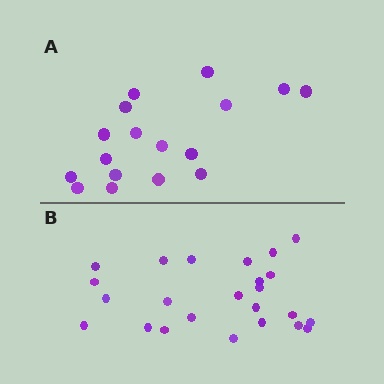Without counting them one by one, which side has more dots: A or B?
Region B (the bottom region) has more dots.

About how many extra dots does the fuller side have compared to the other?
Region B has roughly 8 or so more dots than region A.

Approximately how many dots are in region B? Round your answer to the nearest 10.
About 20 dots. (The exact count is 24, which rounds to 20.)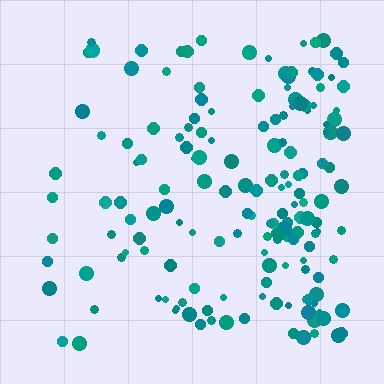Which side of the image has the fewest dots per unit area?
The left.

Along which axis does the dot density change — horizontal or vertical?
Horizontal.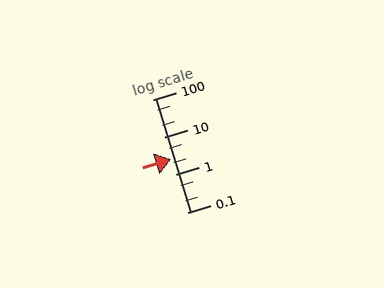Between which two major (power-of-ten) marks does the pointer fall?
The pointer is between 1 and 10.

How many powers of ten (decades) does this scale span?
The scale spans 3 decades, from 0.1 to 100.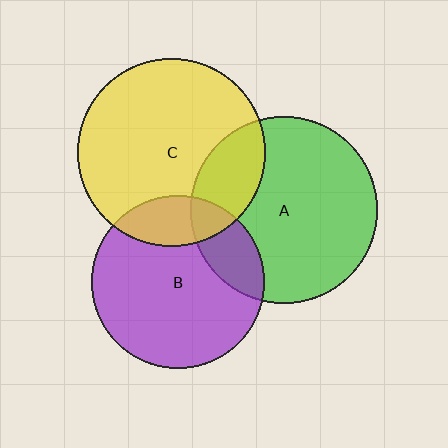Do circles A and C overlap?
Yes.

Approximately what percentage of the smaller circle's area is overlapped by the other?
Approximately 20%.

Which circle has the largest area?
Circle C (yellow).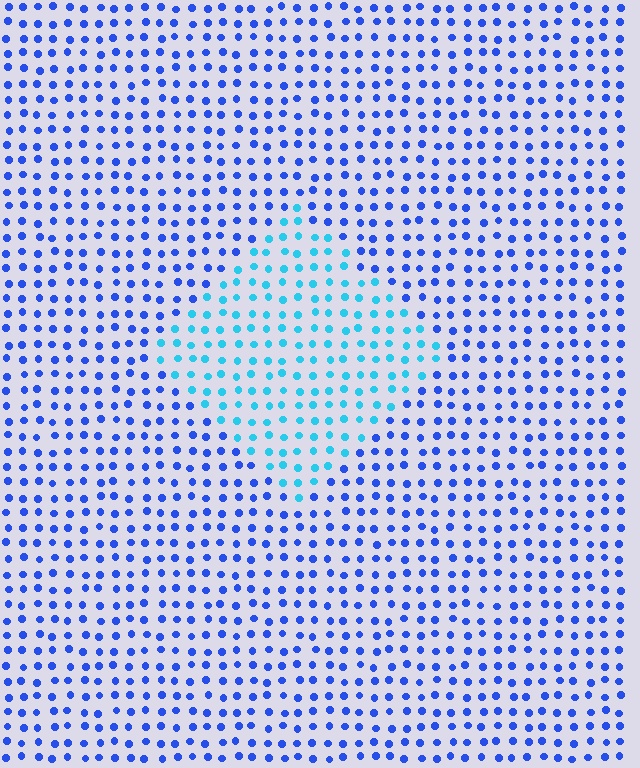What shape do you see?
I see a diamond.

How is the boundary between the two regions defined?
The boundary is defined purely by a slight shift in hue (about 39 degrees). Spacing, size, and orientation are identical on both sides.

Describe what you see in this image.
The image is filled with small blue elements in a uniform arrangement. A diamond-shaped region is visible where the elements are tinted to a slightly different hue, forming a subtle color boundary.